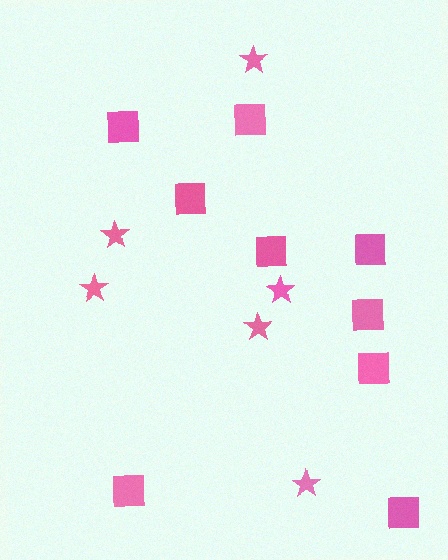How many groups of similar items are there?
There are 2 groups: one group of squares (9) and one group of stars (6).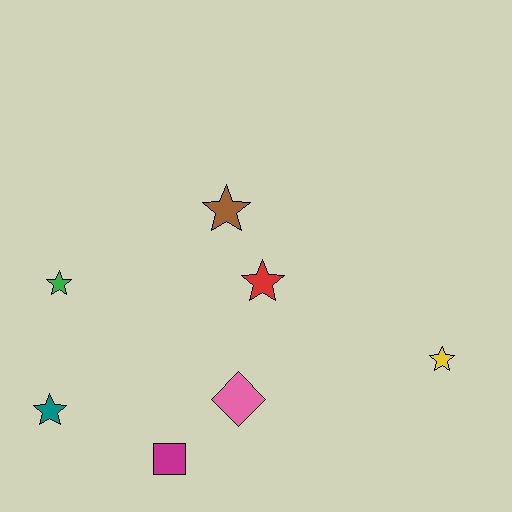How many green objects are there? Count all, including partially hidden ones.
There is 1 green object.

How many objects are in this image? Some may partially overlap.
There are 7 objects.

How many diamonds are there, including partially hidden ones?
There is 1 diamond.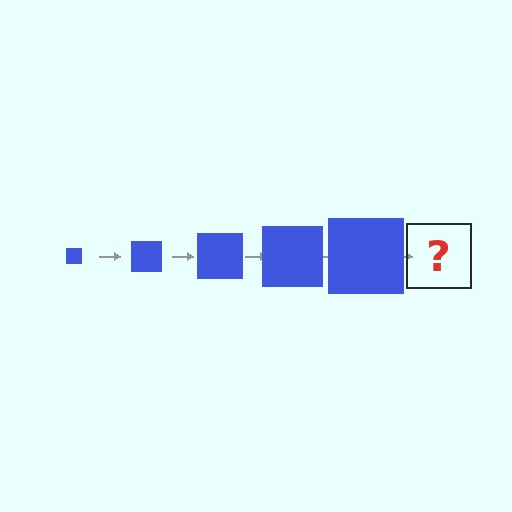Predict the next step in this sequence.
The next step is a blue square, larger than the previous one.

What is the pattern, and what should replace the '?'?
The pattern is that the square gets progressively larger each step. The '?' should be a blue square, larger than the previous one.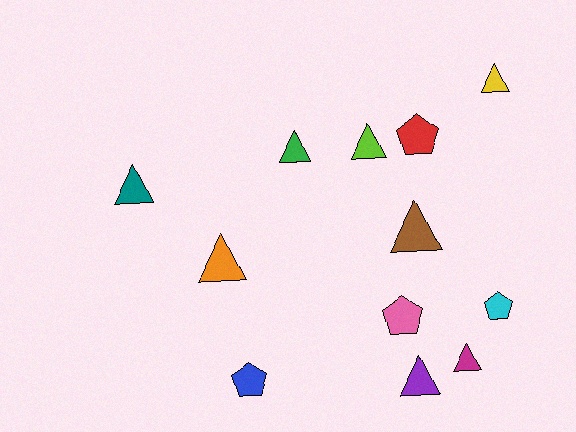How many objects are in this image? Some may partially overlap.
There are 12 objects.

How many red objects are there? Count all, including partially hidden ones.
There is 1 red object.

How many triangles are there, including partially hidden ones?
There are 8 triangles.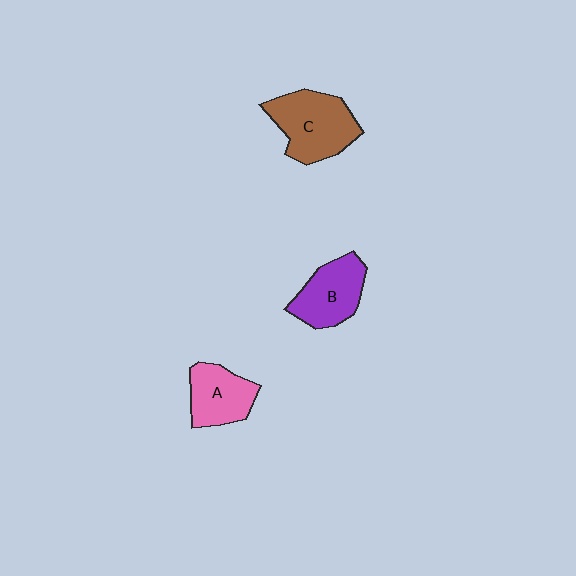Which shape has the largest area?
Shape C (brown).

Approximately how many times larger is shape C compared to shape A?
Approximately 1.4 times.